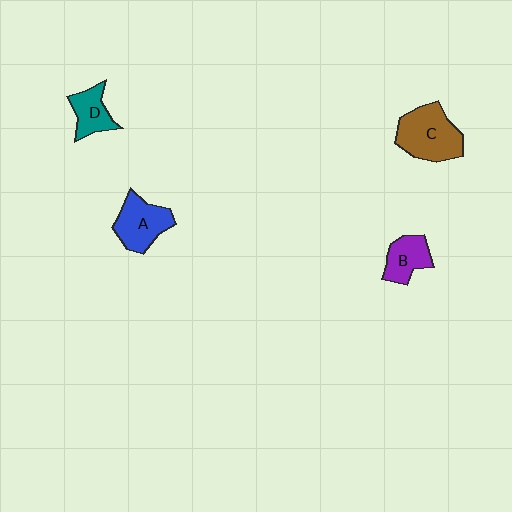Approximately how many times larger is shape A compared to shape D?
Approximately 1.4 times.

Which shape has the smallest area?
Shape D (teal).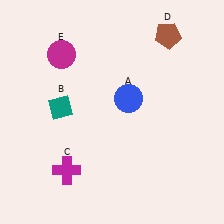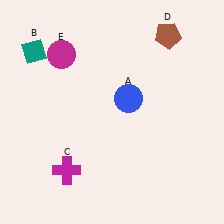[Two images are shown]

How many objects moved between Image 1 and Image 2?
1 object moved between the two images.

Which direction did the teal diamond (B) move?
The teal diamond (B) moved up.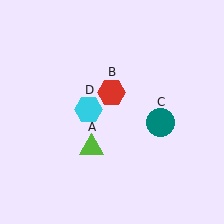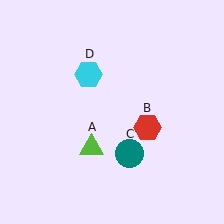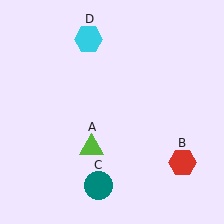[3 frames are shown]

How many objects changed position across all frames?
3 objects changed position: red hexagon (object B), teal circle (object C), cyan hexagon (object D).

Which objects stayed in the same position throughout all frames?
Lime triangle (object A) remained stationary.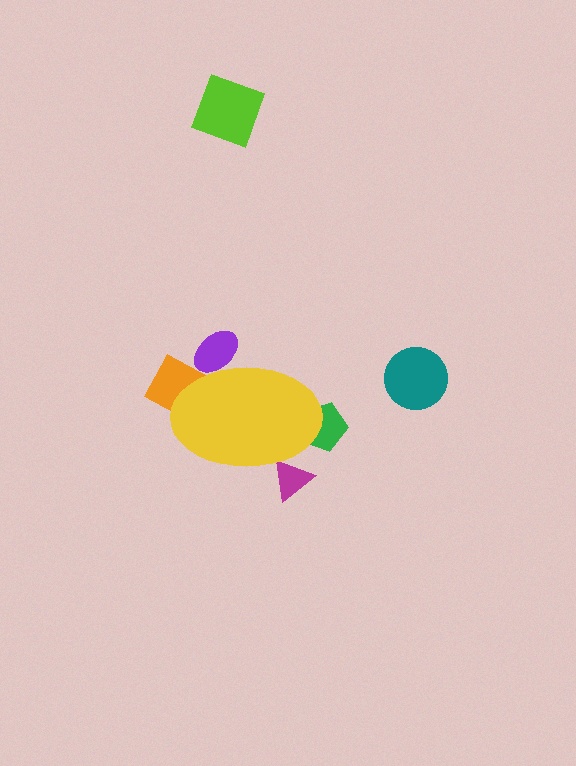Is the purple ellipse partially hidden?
Yes, the purple ellipse is partially hidden behind the yellow ellipse.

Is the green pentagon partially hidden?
Yes, the green pentagon is partially hidden behind the yellow ellipse.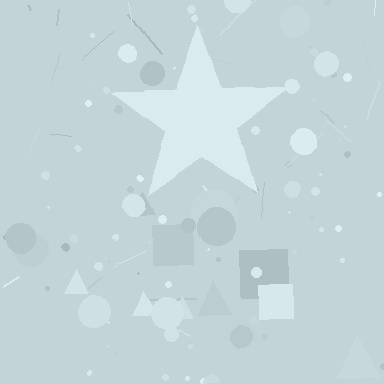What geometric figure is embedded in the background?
A star is embedded in the background.